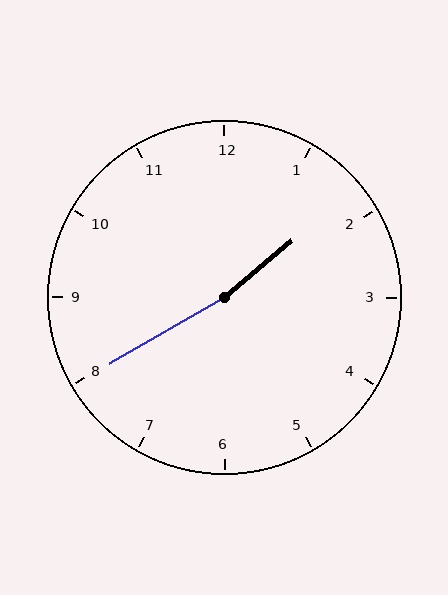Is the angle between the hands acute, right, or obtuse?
It is obtuse.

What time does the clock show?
1:40.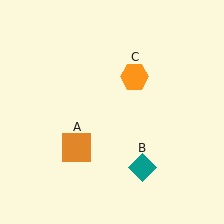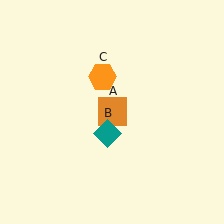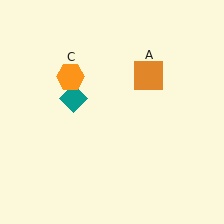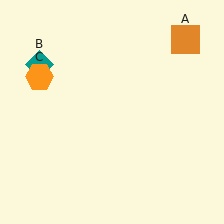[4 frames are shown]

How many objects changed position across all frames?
3 objects changed position: orange square (object A), teal diamond (object B), orange hexagon (object C).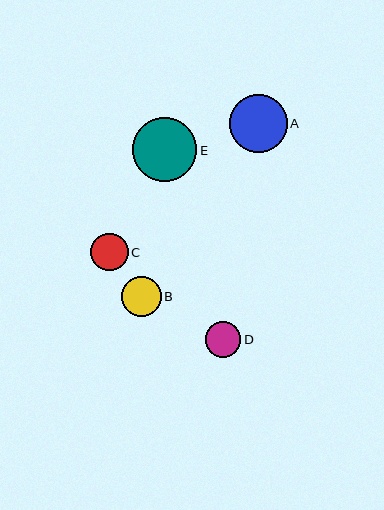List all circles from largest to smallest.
From largest to smallest: E, A, B, C, D.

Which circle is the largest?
Circle E is the largest with a size of approximately 64 pixels.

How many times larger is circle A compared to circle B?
Circle A is approximately 1.4 times the size of circle B.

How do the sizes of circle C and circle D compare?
Circle C and circle D are approximately the same size.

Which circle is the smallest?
Circle D is the smallest with a size of approximately 36 pixels.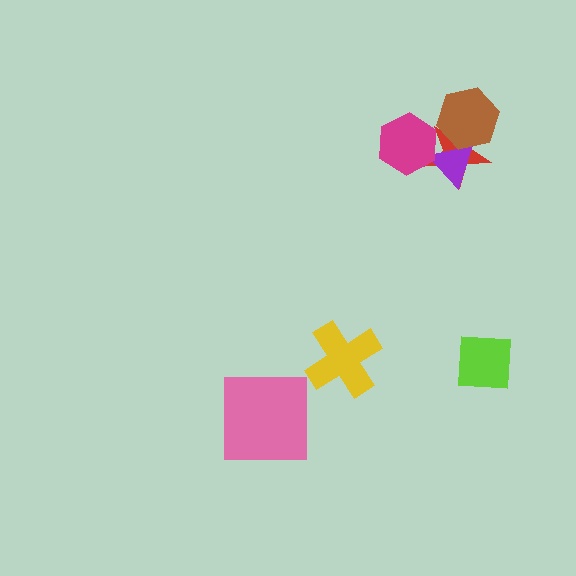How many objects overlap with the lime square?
0 objects overlap with the lime square.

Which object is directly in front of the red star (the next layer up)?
The purple triangle is directly in front of the red star.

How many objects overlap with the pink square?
0 objects overlap with the pink square.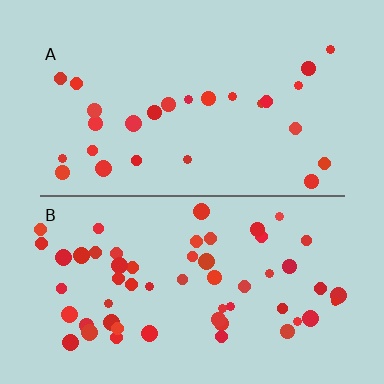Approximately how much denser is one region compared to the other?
Approximately 2.1× — region B over region A.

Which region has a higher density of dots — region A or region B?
B (the bottom).